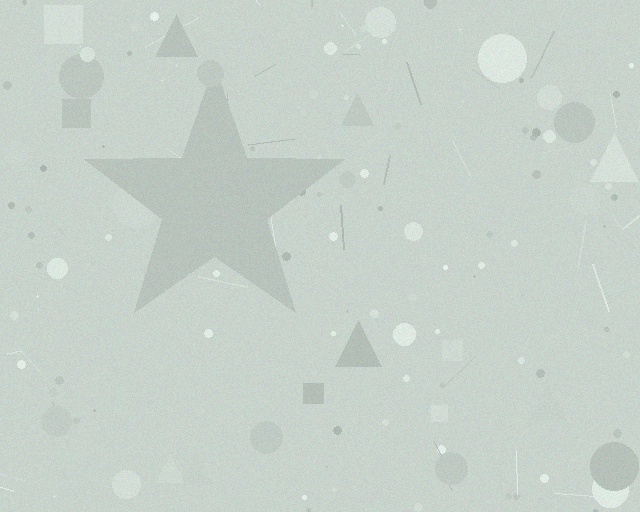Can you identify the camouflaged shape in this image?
The camouflaged shape is a star.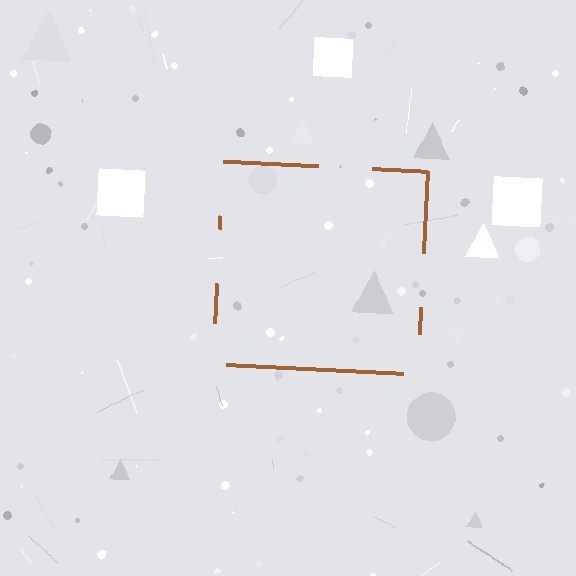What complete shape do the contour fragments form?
The contour fragments form a square.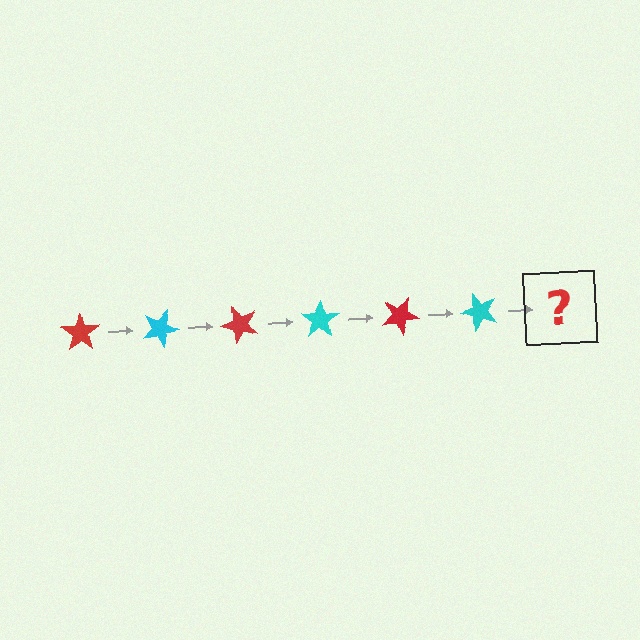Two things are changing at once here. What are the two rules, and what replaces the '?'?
The two rules are that it rotates 25 degrees each step and the color cycles through red and cyan. The '?' should be a red star, rotated 150 degrees from the start.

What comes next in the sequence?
The next element should be a red star, rotated 150 degrees from the start.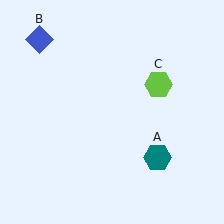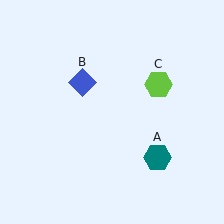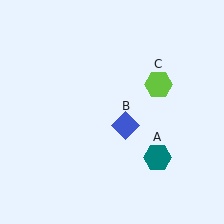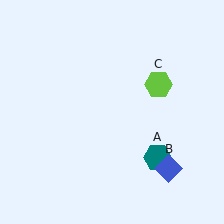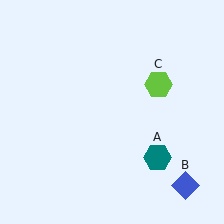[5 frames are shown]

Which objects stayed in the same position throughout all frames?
Teal hexagon (object A) and lime hexagon (object C) remained stationary.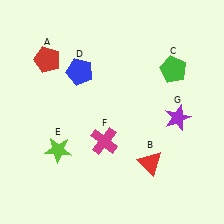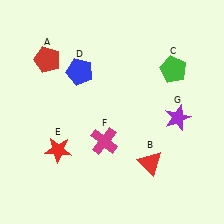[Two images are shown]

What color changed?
The star (E) changed from lime in Image 1 to red in Image 2.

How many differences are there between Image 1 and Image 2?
There is 1 difference between the two images.